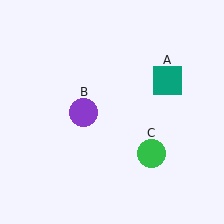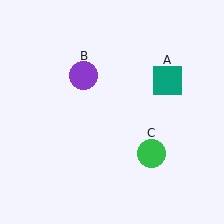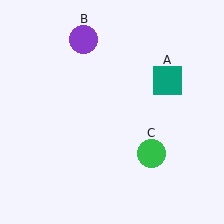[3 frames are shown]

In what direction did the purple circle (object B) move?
The purple circle (object B) moved up.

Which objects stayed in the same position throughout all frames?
Teal square (object A) and green circle (object C) remained stationary.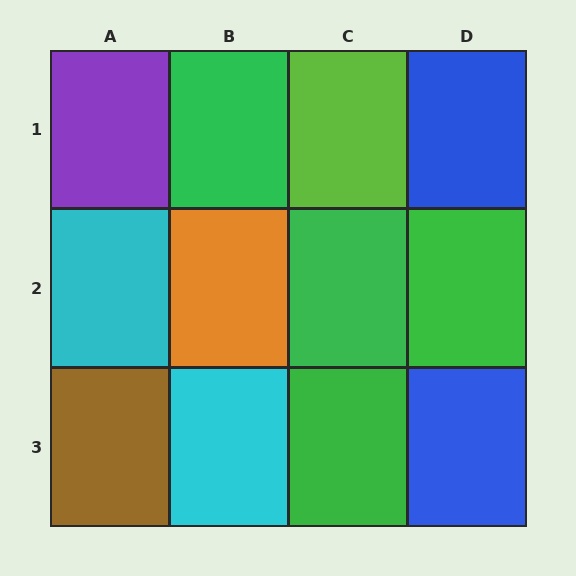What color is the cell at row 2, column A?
Cyan.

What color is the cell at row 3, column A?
Brown.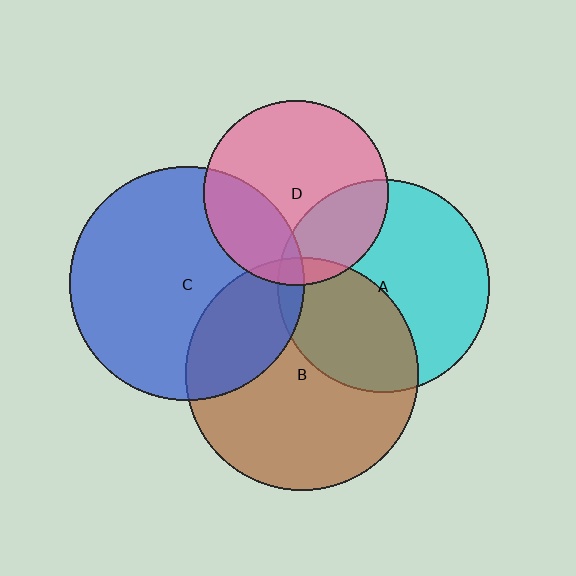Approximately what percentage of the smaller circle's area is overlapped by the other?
Approximately 40%.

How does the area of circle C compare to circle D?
Approximately 1.6 times.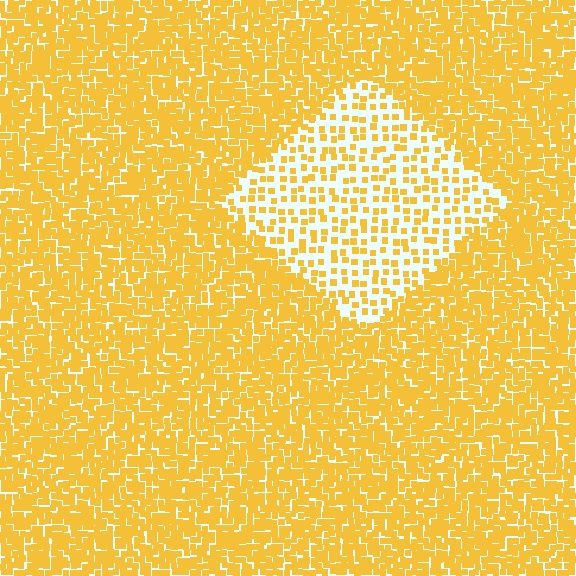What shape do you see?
I see a diamond.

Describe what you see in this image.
The image contains small yellow elements arranged at two different densities. A diamond-shaped region is visible where the elements are less densely packed than the surrounding area.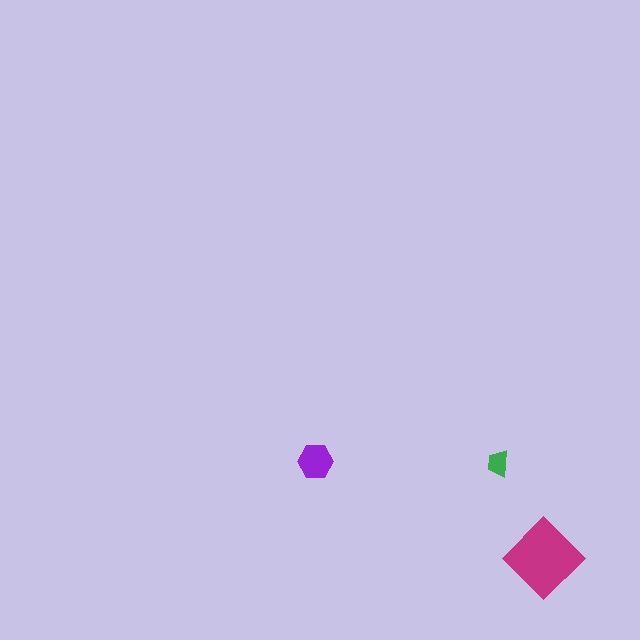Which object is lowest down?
The magenta diamond is bottommost.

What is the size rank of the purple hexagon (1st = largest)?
2nd.